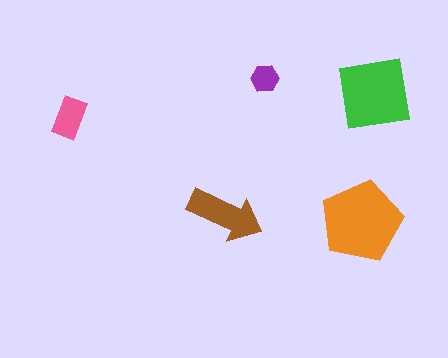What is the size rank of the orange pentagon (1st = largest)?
1st.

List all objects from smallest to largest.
The purple hexagon, the pink rectangle, the brown arrow, the green square, the orange pentagon.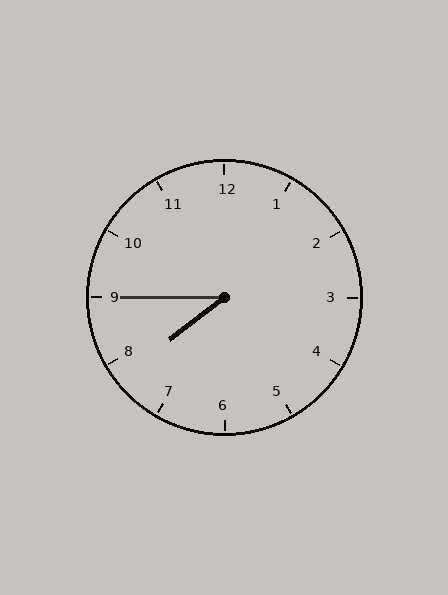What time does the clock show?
7:45.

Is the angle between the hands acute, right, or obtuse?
It is acute.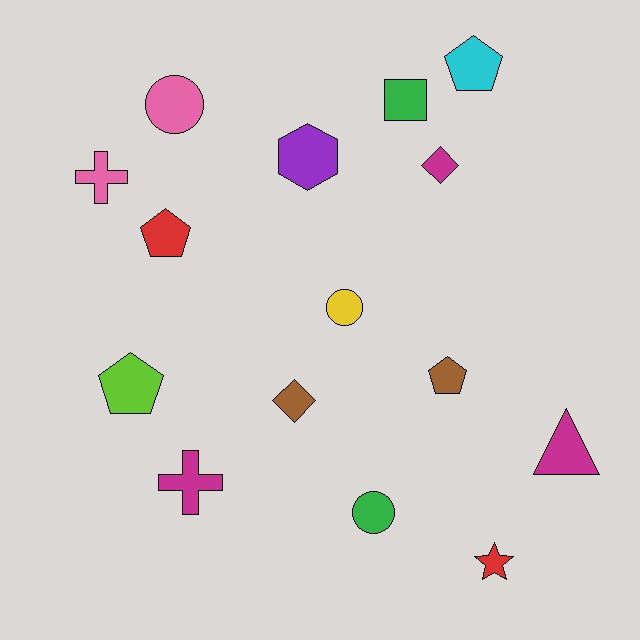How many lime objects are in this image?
There is 1 lime object.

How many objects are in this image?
There are 15 objects.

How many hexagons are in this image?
There is 1 hexagon.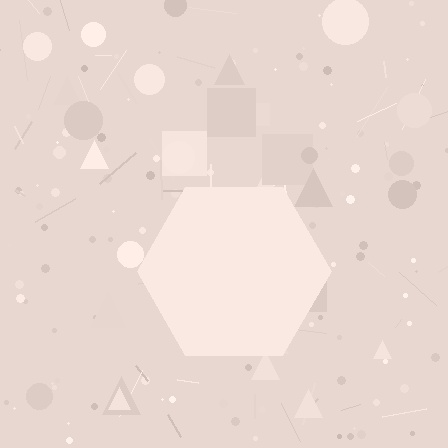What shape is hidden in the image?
A hexagon is hidden in the image.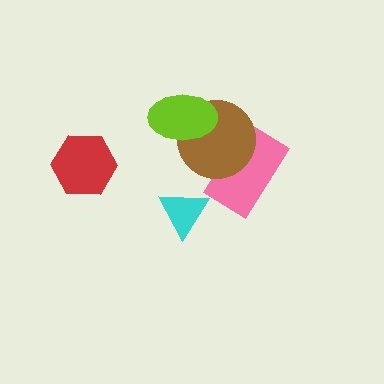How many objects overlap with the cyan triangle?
0 objects overlap with the cyan triangle.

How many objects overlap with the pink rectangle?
1 object overlaps with the pink rectangle.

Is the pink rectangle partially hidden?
Yes, it is partially covered by another shape.